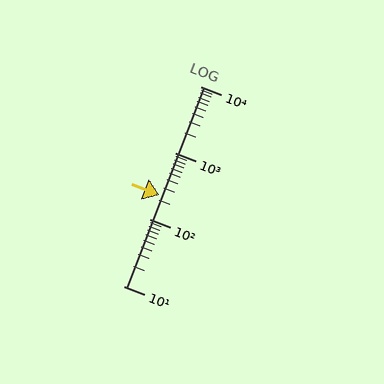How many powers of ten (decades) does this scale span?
The scale spans 3 decades, from 10 to 10000.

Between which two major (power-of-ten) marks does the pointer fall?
The pointer is between 100 and 1000.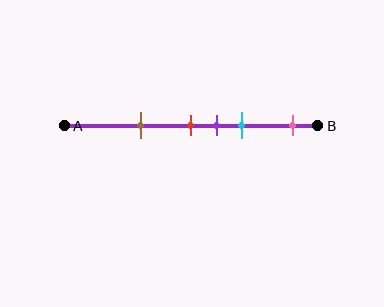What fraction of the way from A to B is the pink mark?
The pink mark is approximately 90% (0.9) of the way from A to B.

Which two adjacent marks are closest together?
The red and purple marks are the closest adjacent pair.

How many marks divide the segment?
There are 5 marks dividing the segment.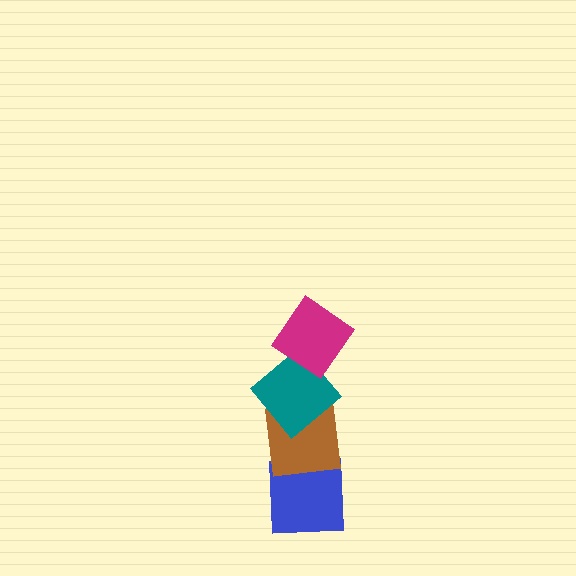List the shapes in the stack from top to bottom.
From top to bottom: the magenta diamond, the teal diamond, the brown square, the blue square.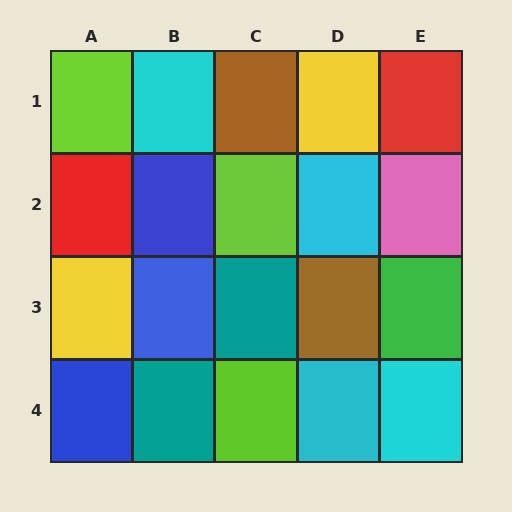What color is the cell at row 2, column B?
Blue.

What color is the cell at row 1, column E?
Red.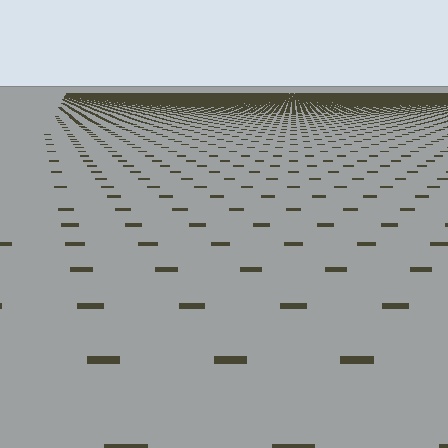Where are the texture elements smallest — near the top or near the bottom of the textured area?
Near the top.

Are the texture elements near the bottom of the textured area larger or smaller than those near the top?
Larger. Near the bottom, elements are closer to the viewer and appear at a bigger on-screen size.